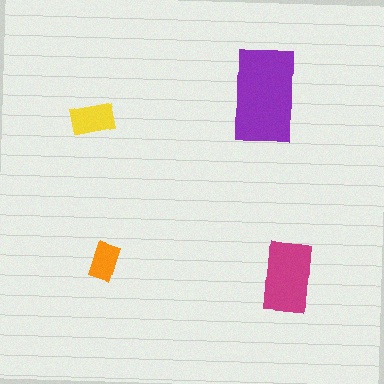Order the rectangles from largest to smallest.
the purple one, the magenta one, the yellow one, the orange one.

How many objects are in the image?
There are 4 objects in the image.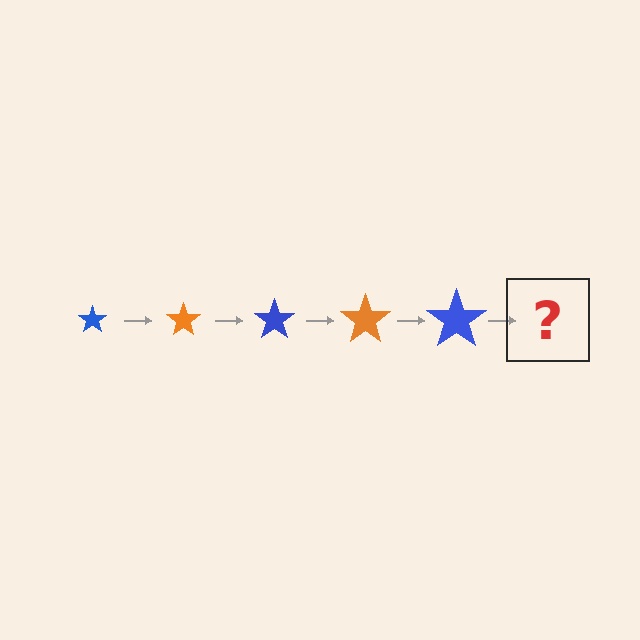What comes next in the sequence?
The next element should be an orange star, larger than the previous one.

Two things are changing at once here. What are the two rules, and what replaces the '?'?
The two rules are that the star grows larger each step and the color cycles through blue and orange. The '?' should be an orange star, larger than the previous one.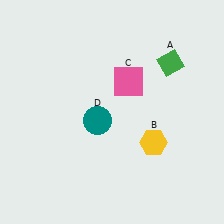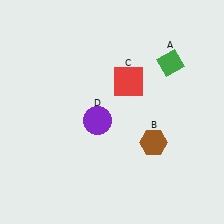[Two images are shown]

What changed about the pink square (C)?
In Image 1, C is pink. In Image 2, it changed to red.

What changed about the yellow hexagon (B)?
In Image 1, B is yellow. In Image 2, it changed to brown.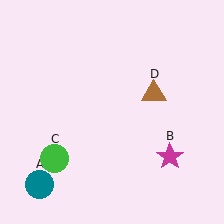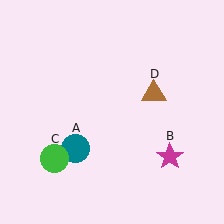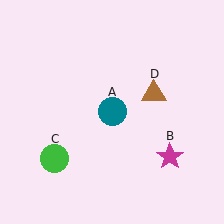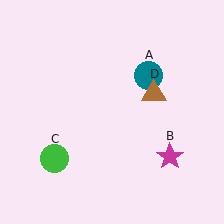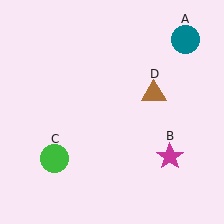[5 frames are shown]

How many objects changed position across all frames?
1 object changed position: teal circle (object A).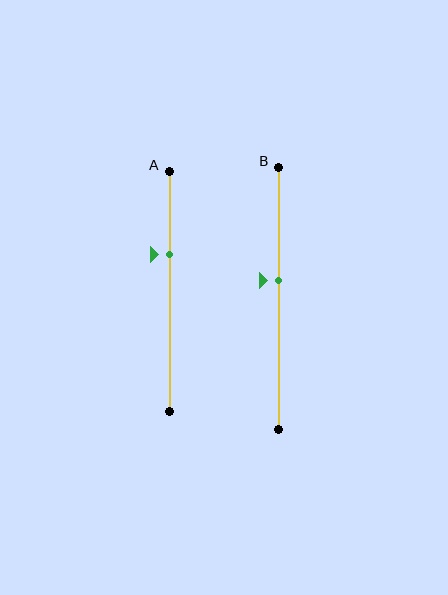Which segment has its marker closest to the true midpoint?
Segment B has its marker closest to the true midpoint.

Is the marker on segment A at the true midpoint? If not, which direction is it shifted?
No, the marker on segment A is shifted upward by about 15% of the segment length.